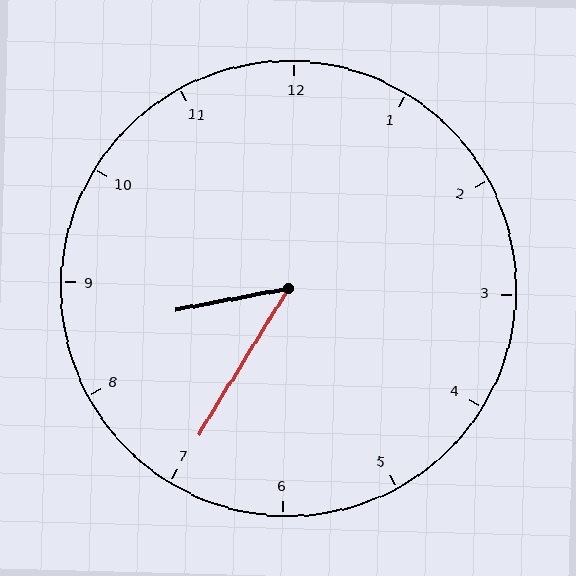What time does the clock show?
8:35.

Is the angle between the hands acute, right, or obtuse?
It is acute.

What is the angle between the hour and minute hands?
Approximately 48 degrees.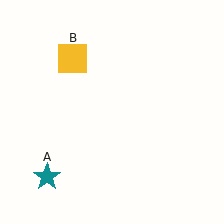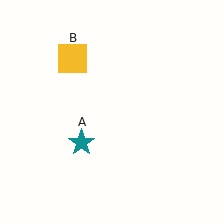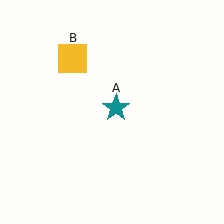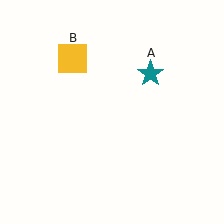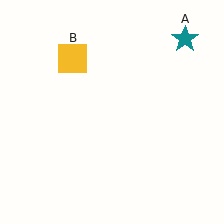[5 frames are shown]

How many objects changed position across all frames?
1 object changed position: teal star (object A).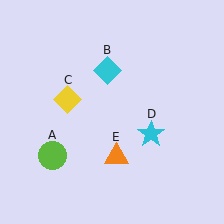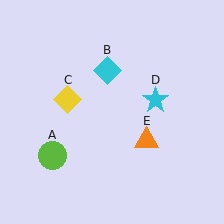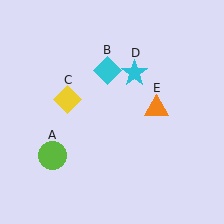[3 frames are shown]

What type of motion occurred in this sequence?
The cyan star (object D), orange triangle (object E) rotated counterclockwise around the center of the scene.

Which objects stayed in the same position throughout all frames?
Lime circle (object A) and cyan diamond (object B) and yellow diamond (object C) remained stationary.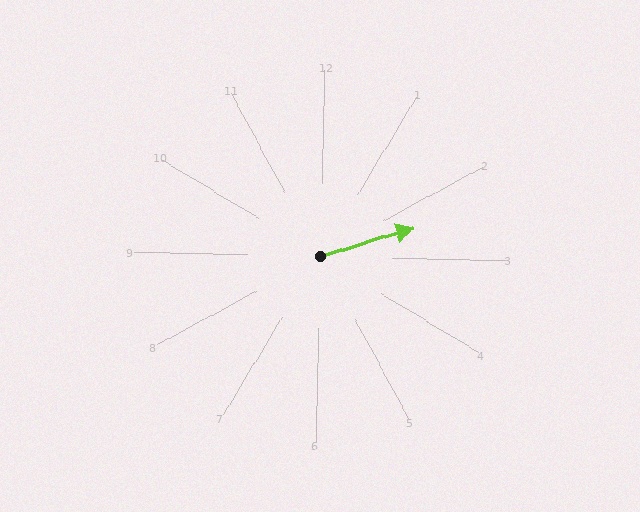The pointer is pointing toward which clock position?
Roughly 2 o'clock.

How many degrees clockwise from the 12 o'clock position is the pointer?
Approximately 72 degrees.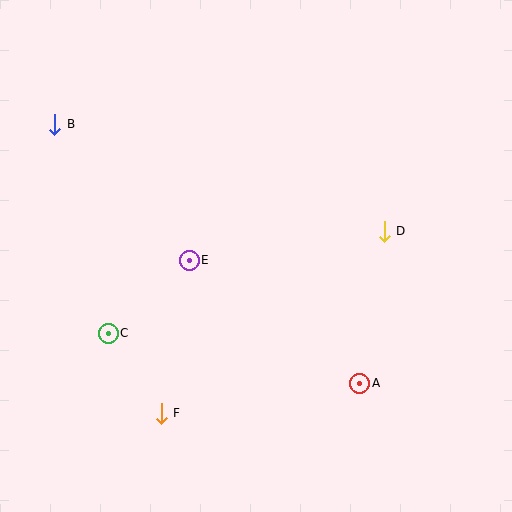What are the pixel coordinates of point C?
Point C is at (108, 333).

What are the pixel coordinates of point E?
Point E is at (189, 260).